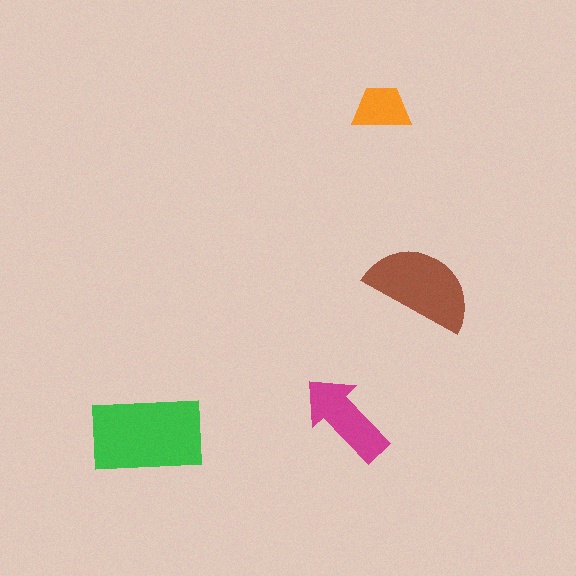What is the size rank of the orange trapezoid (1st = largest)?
4th.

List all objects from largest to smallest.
The green rectangle, the brown semicircle, the magenta arrow, the orange trapezoid.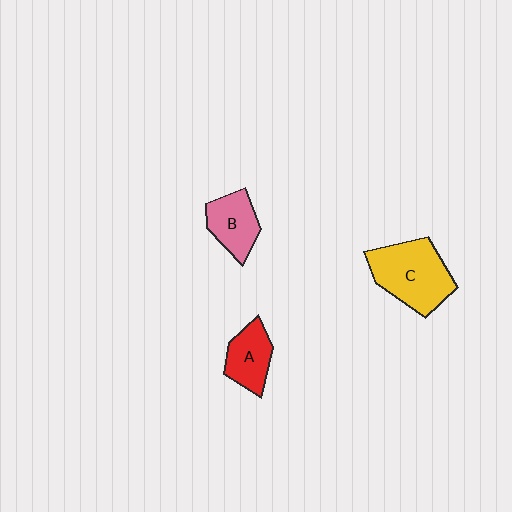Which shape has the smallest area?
Shape A (red).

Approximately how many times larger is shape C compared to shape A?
Approximately 1.8 times.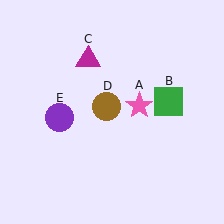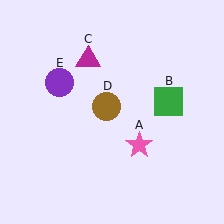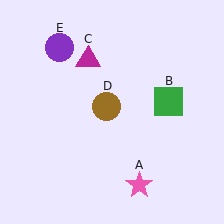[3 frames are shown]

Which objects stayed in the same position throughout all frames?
Green square (object B) and magenta triangle (object C) and brown circle (object D) remained stationary.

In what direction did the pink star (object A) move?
The pink star (object A) moved down.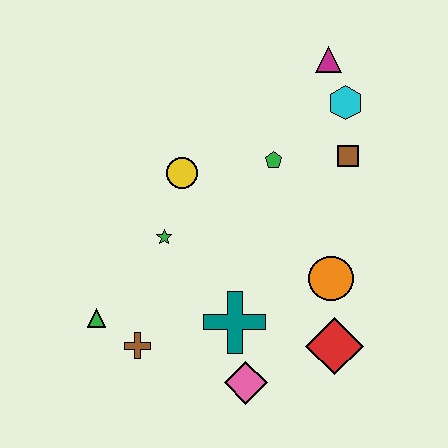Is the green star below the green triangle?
No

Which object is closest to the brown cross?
The green triangle is closest to the brown cross.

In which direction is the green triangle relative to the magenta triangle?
The green triangle is below the magenta triangle.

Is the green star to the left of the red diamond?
Yes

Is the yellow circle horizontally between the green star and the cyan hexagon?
Yes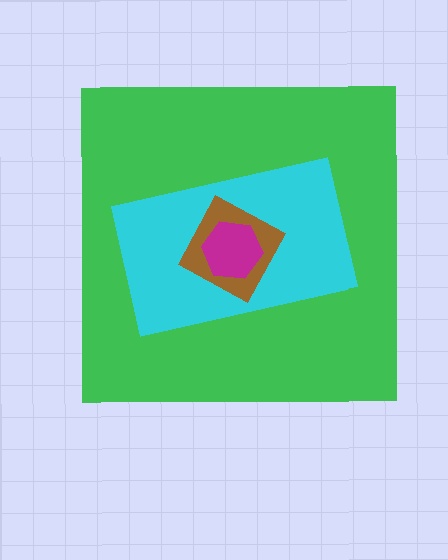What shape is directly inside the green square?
The cyan rectangle.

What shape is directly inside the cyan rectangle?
The brown diamond.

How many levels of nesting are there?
4.